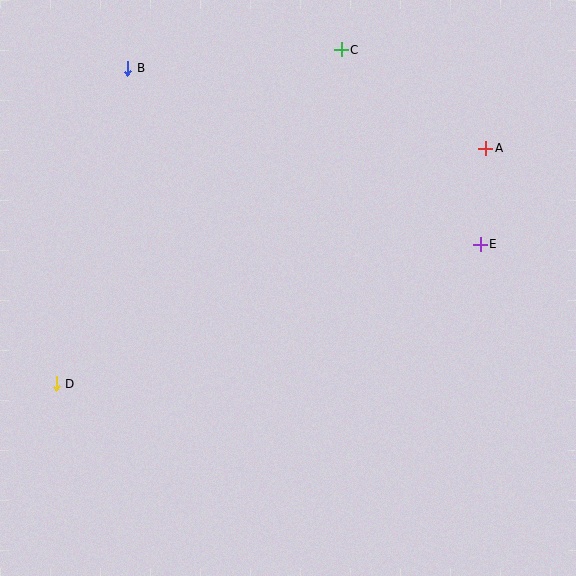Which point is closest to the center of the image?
Point E at (480, 244) is closest to the center.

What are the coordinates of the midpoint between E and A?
The midpoint between E and A is at (483, 196).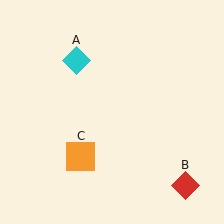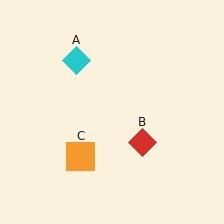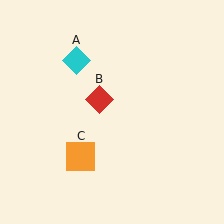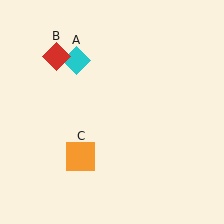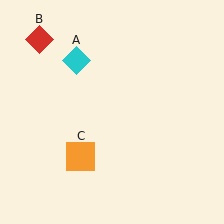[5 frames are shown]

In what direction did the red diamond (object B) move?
The red diamond (object B) moved up and to the left.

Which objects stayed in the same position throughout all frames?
Cyan diamond (object A) and orange square (object C) remained stationary.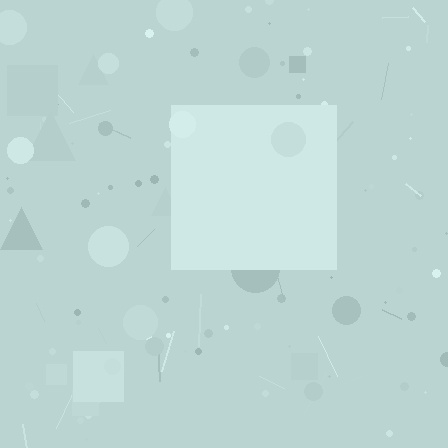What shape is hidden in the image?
A square is hidden in the image.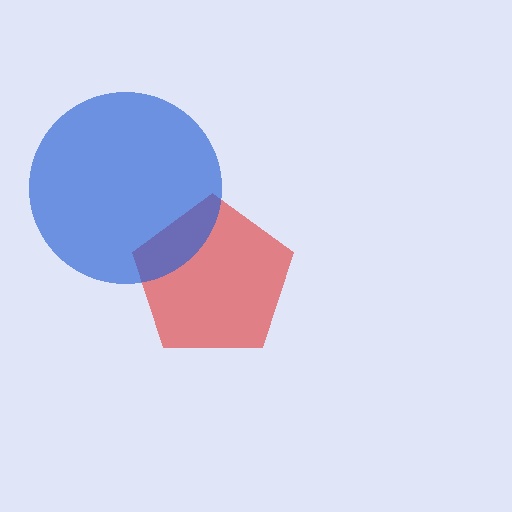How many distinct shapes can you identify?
There are 2 distinct shapes: a red pentagon, a blue circle.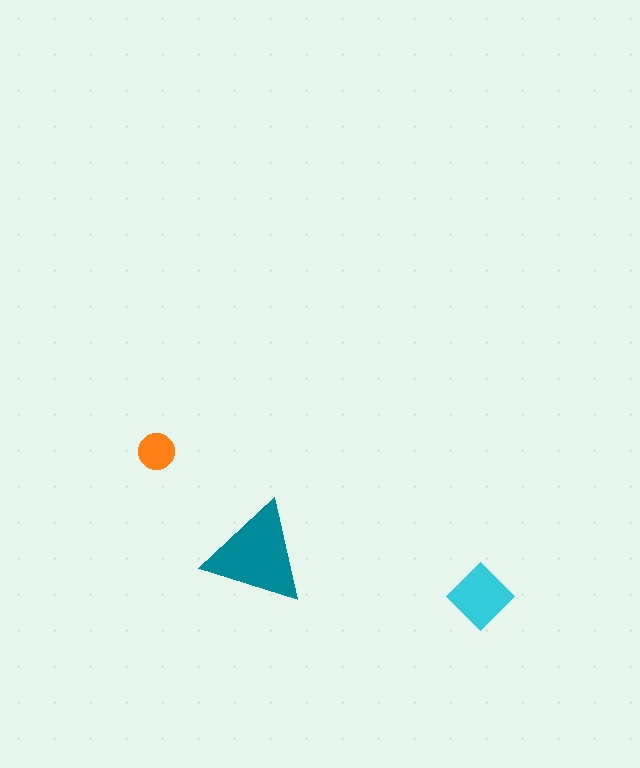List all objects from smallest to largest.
The orange circle, the cyan diamond, the teal triangle.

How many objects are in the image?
There are 3 objects in the image.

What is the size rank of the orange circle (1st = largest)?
3rd.